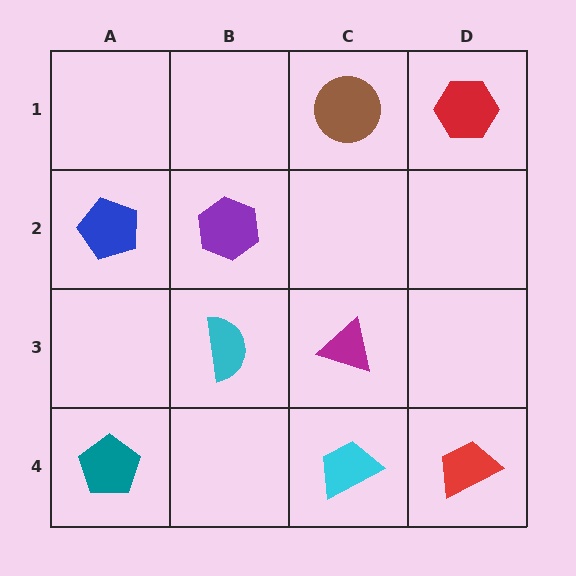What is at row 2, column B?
A purple hexagon.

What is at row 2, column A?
A blue pentagon.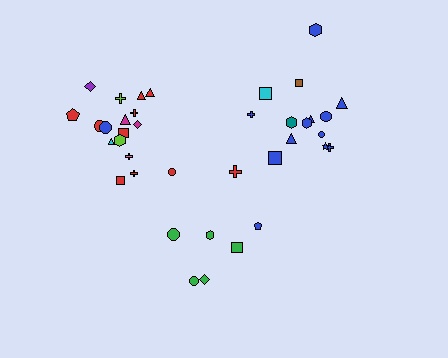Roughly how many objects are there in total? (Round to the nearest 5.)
Roughly 40 objects in total.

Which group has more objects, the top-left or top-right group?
The top-left group.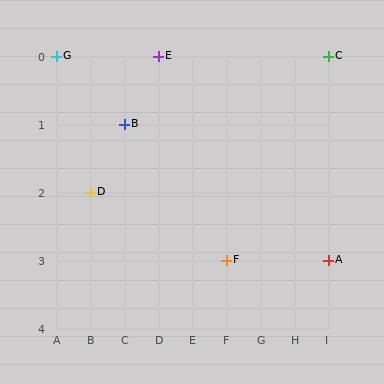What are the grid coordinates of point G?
Point G is at grid coordinates (A, 0).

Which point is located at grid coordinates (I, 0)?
Point C is at (I, 0).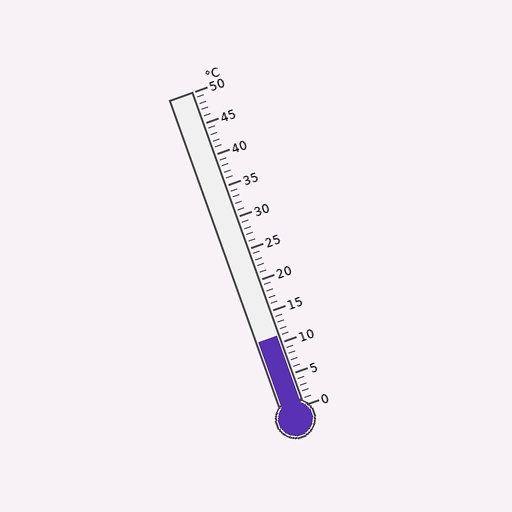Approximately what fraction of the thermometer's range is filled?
The thermometer is filled to approximately 20% of its range.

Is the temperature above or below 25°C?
The temperature is below 25°C.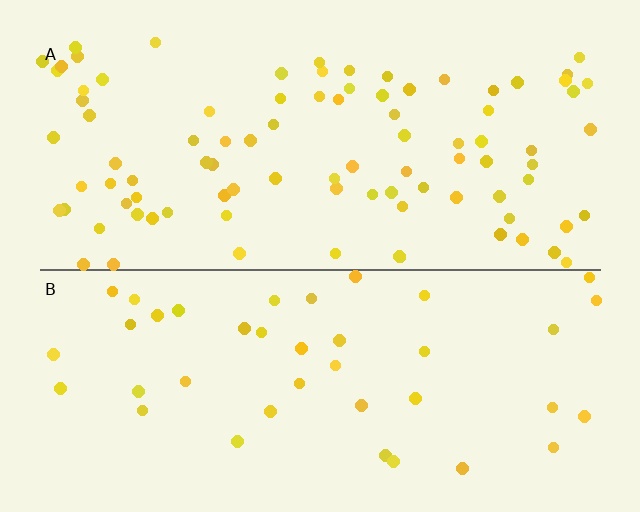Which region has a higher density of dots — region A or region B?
A (the top).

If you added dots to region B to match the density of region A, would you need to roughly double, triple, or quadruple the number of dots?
Approximately double.